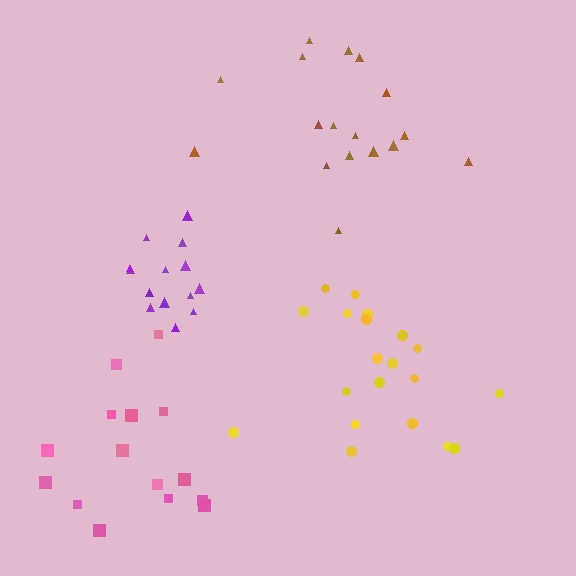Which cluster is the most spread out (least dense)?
Brown.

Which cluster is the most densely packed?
Purple.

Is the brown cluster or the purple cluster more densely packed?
Purple.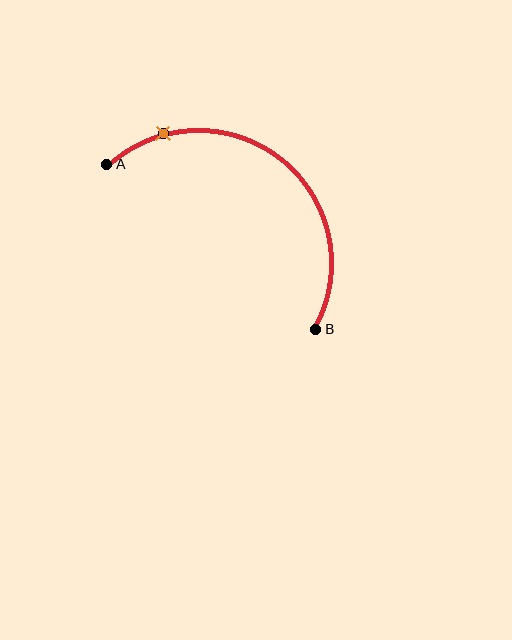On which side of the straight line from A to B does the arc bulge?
The arc bulges above and to the right of the straight line connecting A and B.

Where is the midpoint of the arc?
The arc midpoint is the point on the curve farthest from the straight line joining A and B. It sits above and to the right of that line.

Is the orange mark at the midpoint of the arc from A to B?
No. The orange mark lies on the arc but is closer to endpoint A. The arc midpoint would be at the point on the curve equidistant along the arc from both A and B.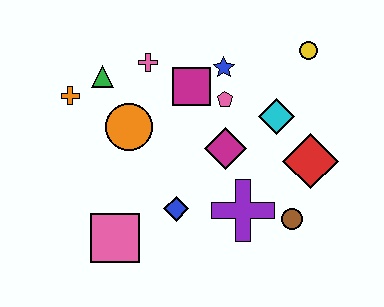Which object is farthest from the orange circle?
The yellow circle is farthest from the orange circle.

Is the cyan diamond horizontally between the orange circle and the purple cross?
No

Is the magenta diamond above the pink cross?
No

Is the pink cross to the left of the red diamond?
Yes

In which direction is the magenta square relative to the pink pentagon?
The magenta square is to the left of the pink pentagon.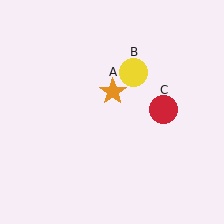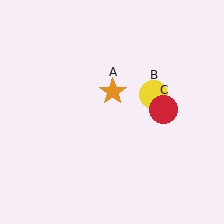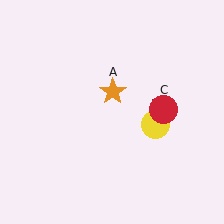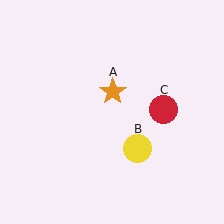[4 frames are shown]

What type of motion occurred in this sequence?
The yellow circle (object B) rotated clockwise around the center of the scene.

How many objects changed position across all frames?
1 object changed position: yellow circle (object B).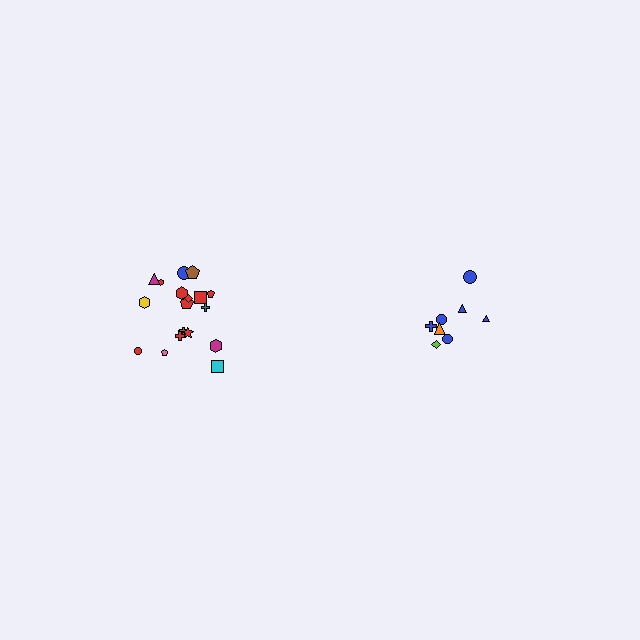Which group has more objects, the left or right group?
The left group.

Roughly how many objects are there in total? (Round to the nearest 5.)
Roughly 25 objects in total.